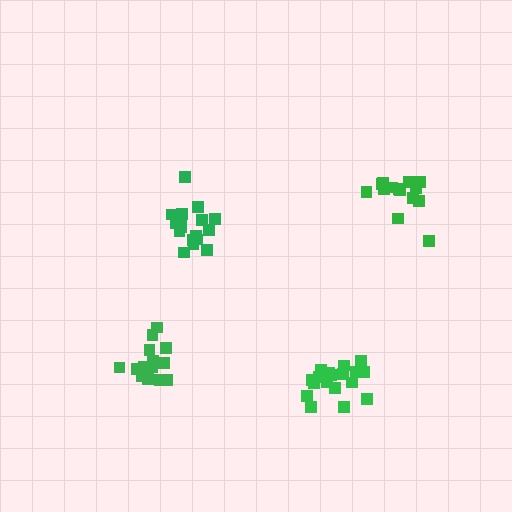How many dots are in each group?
Group 1: 18 dots, Group 2: 15 dots, Group 3: 14 dots, Group 4: 18 dots (65 total).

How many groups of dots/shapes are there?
There are 4 groups.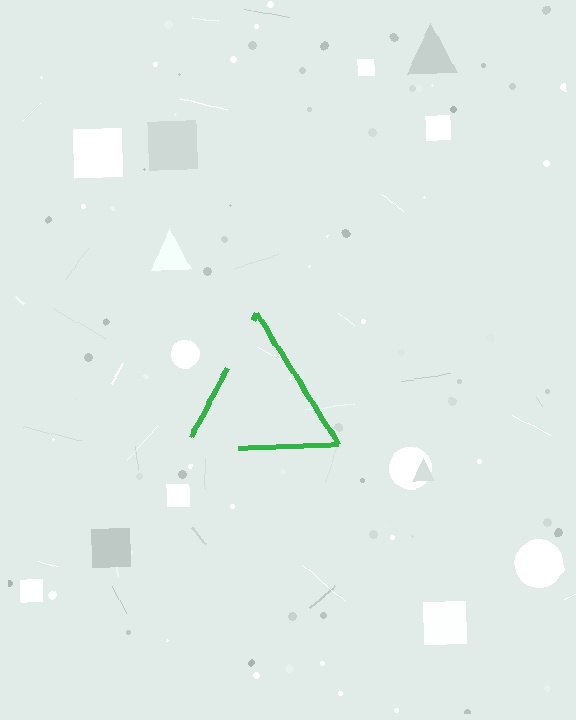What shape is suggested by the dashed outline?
The dashed outline suggests a triangle.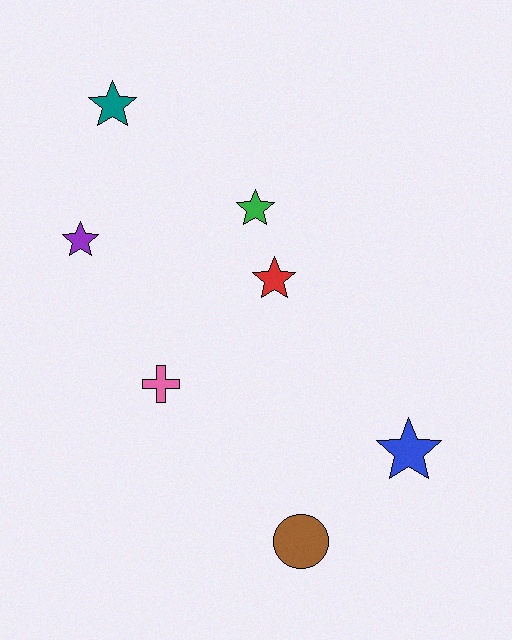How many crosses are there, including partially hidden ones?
There is 1 cross.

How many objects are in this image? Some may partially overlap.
There are 7 objects.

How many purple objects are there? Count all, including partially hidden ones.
There is 1 purple object.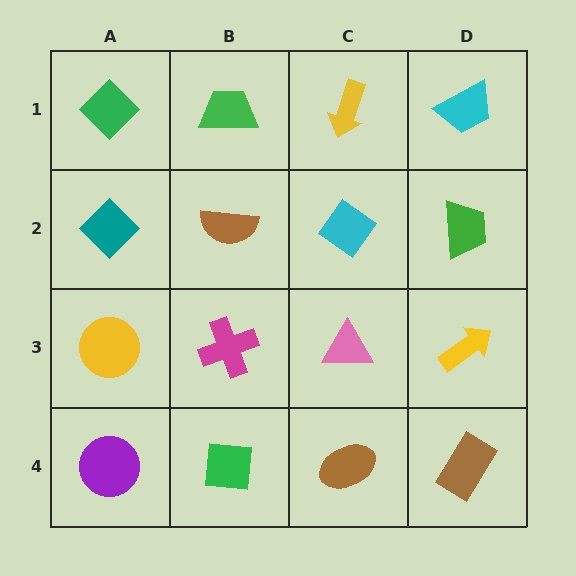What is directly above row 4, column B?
A magenta cross.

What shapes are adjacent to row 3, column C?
A cyan diamond (row 2, column C), a brown ellipse (row 4, column C), a magenta cross (row 3, column B), a yellow arrow (row 3, column D).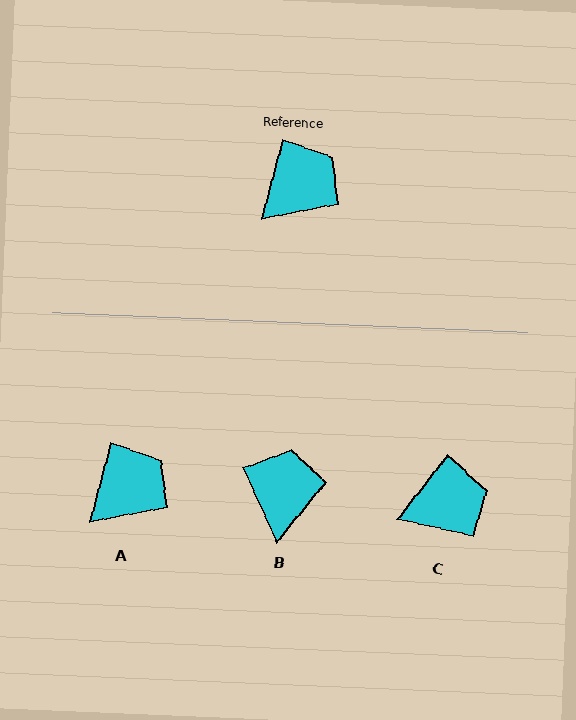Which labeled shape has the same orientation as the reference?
A.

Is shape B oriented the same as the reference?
No, it is off by about 40 degrees.